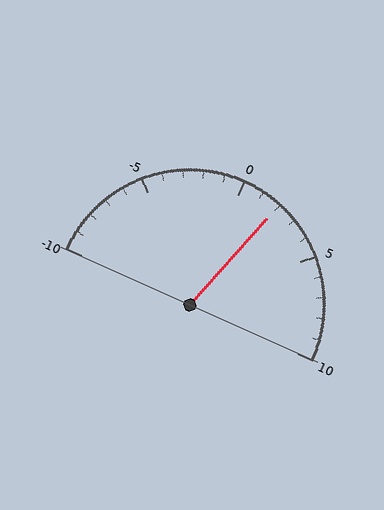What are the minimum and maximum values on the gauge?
The gauge ranges from -10 to 10.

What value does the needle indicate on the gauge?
The needle indicates approximately 2.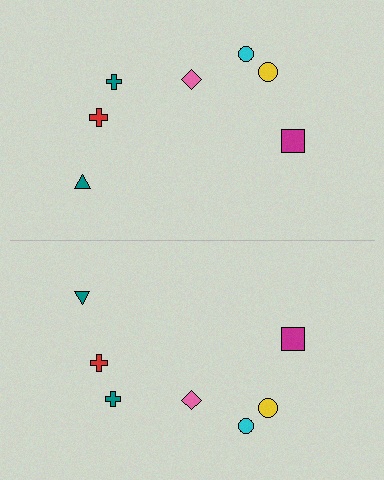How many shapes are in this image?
There are 14 shapes in this image.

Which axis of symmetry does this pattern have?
The pattern has a horizontal axis of symmetry running through the center of the image.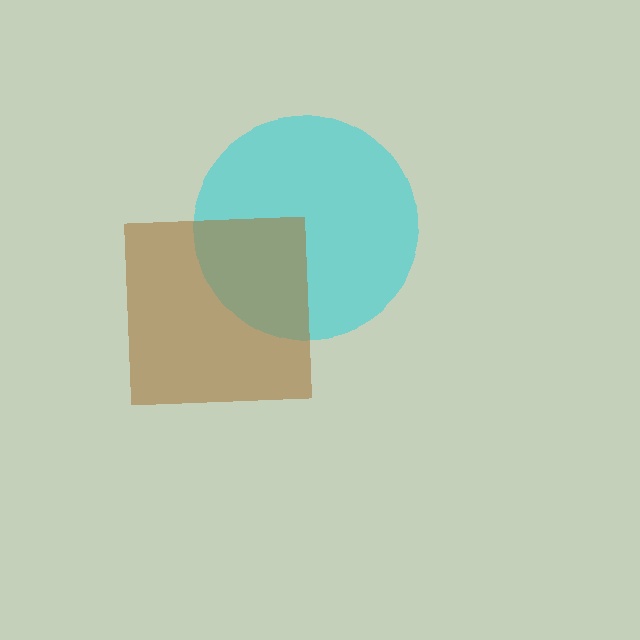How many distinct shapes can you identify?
There are 2 distinct shapes: a cyan circle, a brown square.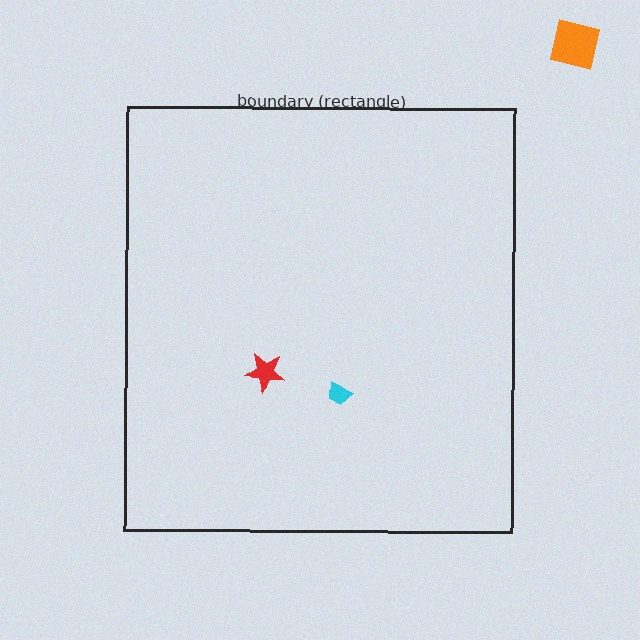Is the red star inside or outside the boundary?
Inside.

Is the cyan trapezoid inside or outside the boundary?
Inside.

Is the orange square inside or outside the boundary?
Outside.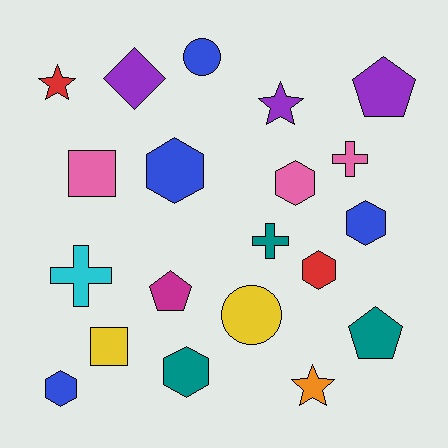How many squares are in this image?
There are 2 squares.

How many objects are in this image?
There are 20 objects.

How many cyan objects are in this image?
There is 1 cyan object.